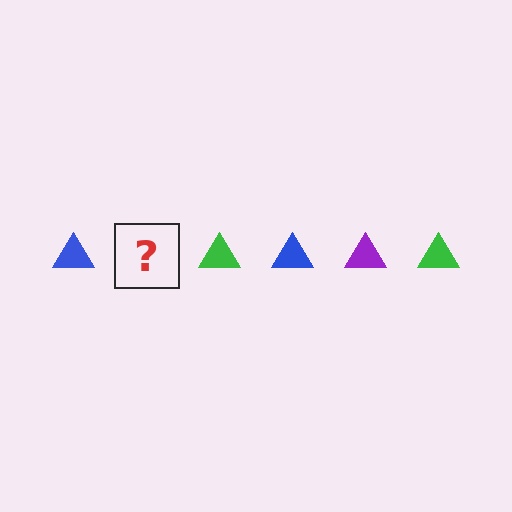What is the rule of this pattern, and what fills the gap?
The rule is that the pattern cycles through blue, purple, green triangles. The gap should be filled with a purple triangle.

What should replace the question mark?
The question mark should be replaced with a purple triangle.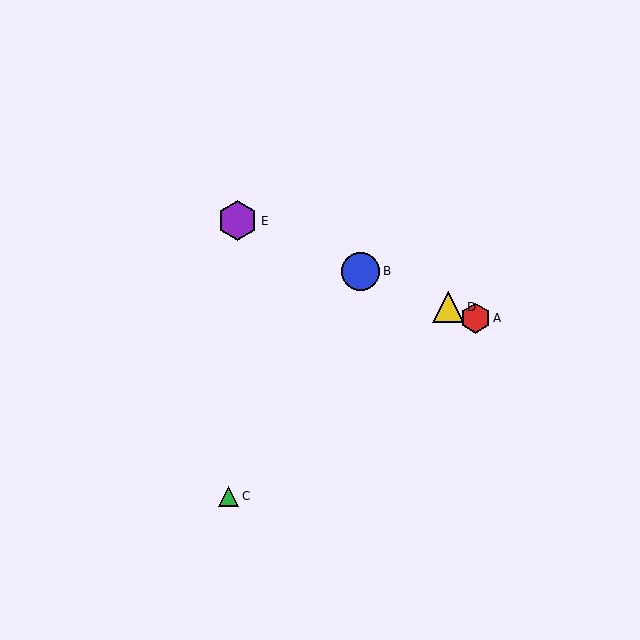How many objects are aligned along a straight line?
4 objects (A, B, D, E) are aligned along a straight line.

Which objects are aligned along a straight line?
Objects A, B, D, E are aligned along a straight line.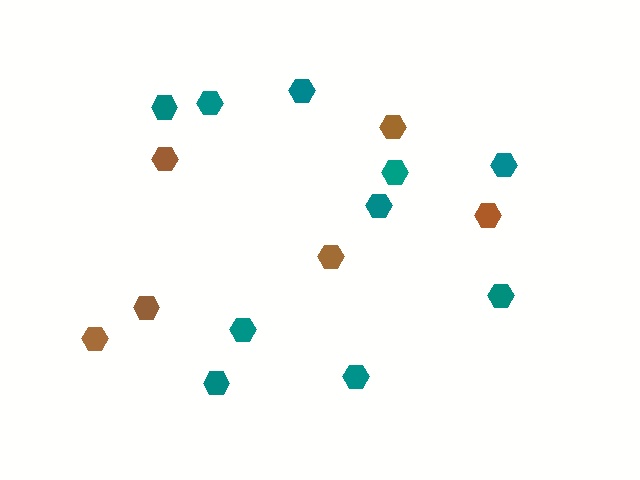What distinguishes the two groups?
There are 2 groups: one group of teal hexagons (10) and one group of brown hexagons (6).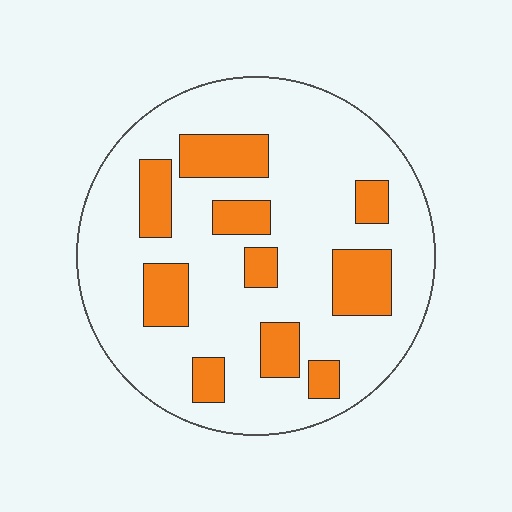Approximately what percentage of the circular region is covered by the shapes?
Approximately 25%.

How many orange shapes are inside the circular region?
10.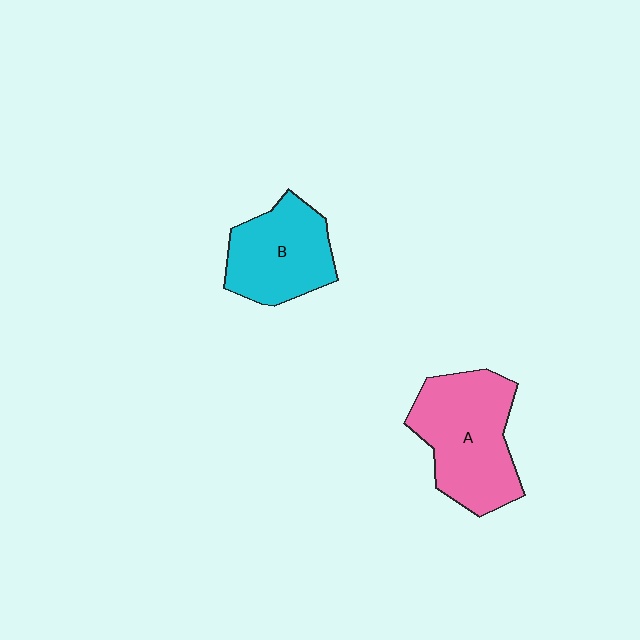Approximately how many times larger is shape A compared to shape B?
Approximately 1.3 times.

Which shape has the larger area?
Shape A (pink).